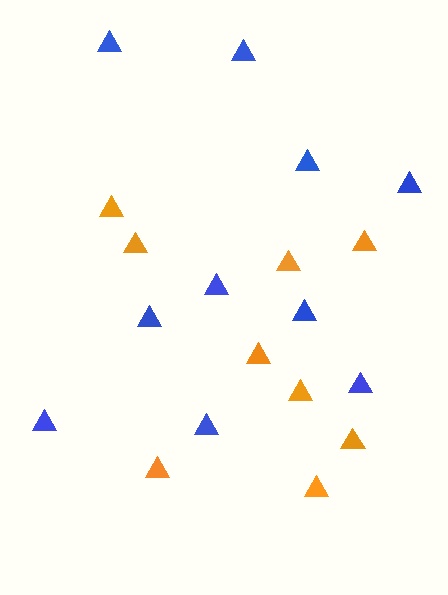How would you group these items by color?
There are 2 groups: one group of orange triangles (9) and one group of blue triangles (10).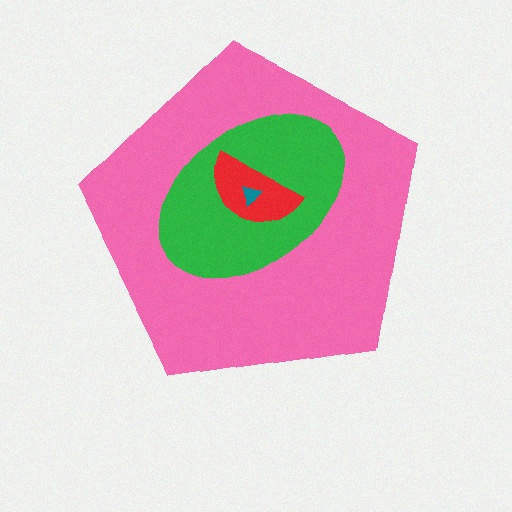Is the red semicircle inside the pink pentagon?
Yes.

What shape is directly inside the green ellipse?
The red semicircle.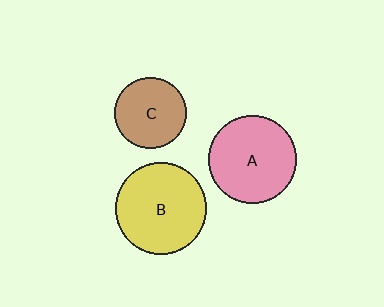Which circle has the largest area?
Circle B (yellow).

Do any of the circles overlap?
No, none of the circles overlap.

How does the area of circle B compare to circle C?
Approximately 1.6 times.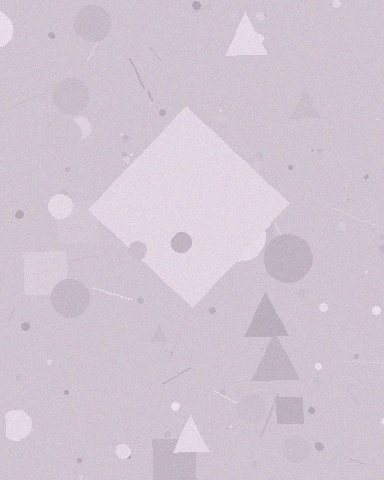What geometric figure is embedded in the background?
A diamond is embedded in the background.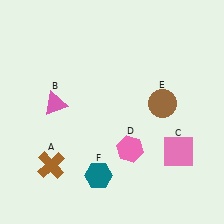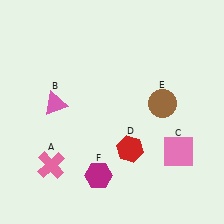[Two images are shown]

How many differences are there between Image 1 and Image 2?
There are 3 differences between the two images.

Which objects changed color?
A changed from brown to pink. D changed from pink to red. F changed from teal to magenta.